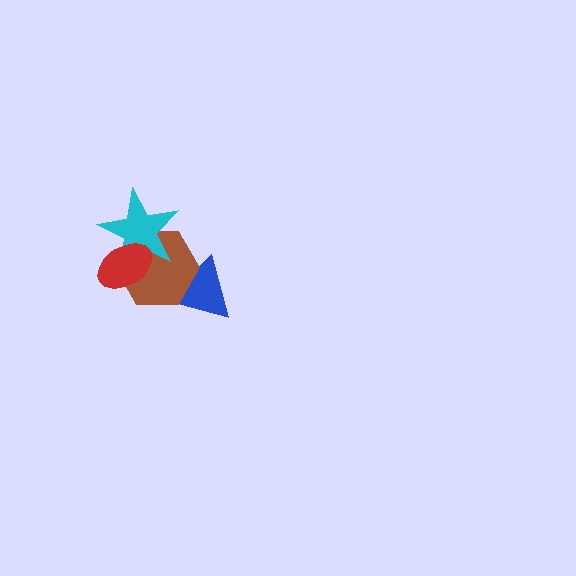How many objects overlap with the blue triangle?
1 object overlaps with the blue triangle.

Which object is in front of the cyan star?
The red ellipse is in front of the cyan star.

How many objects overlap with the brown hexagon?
3 objects overlap with the brown hexagon.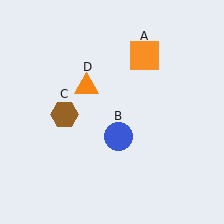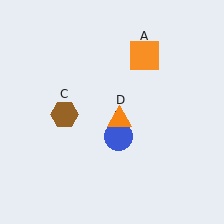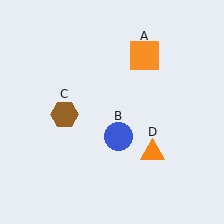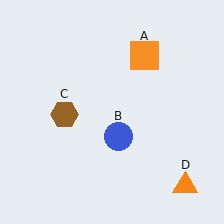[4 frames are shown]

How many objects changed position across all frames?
1 object changed position: orange triangle (object D).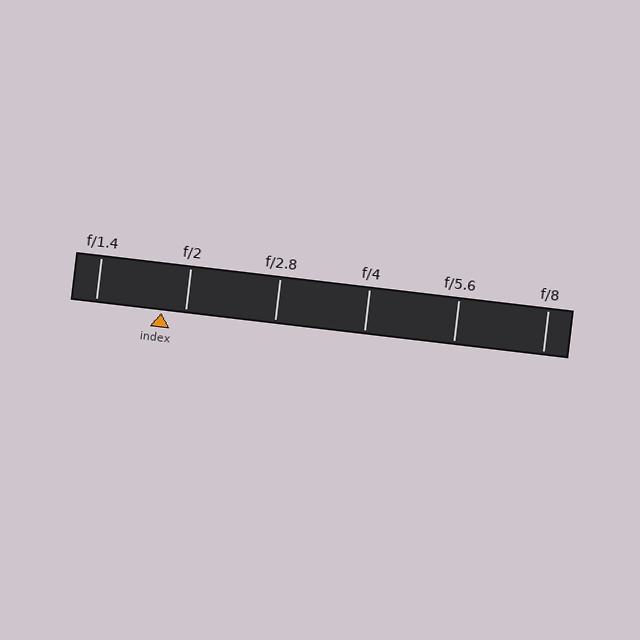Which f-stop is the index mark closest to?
The index mark is closest to f/2.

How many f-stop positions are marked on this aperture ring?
There are 6 f-stop positions marked.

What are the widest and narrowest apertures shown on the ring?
The widest aperture shown is f/1.4 and the narrowest is f/8.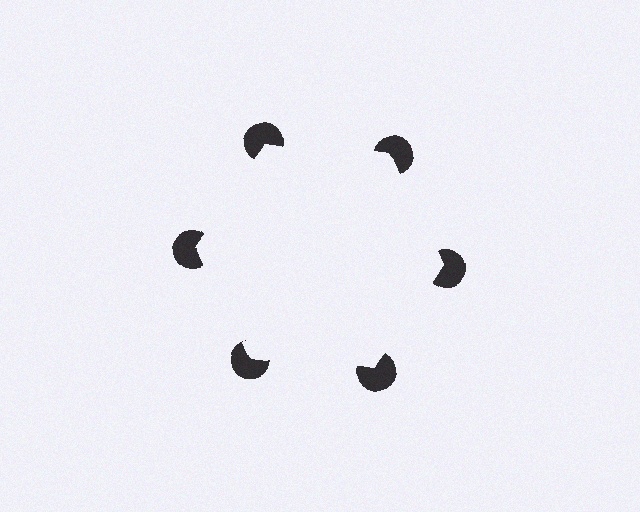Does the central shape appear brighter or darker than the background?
It typically appears slightly brighter than the background, even though no actual brightness change is drawn.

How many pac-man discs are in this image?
There are 6 — one at each vertex of the illusory hexagon.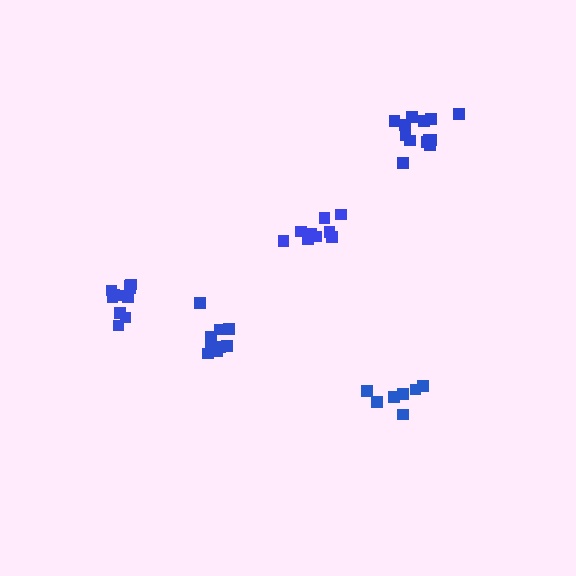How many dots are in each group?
Group 1: 7 dots, Group 2: 11 dots, Group 3: 9 dots, Group 4: 13 dots, Group 5: 11 dots (51 total).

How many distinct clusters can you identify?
There are 5 distinct clusters.